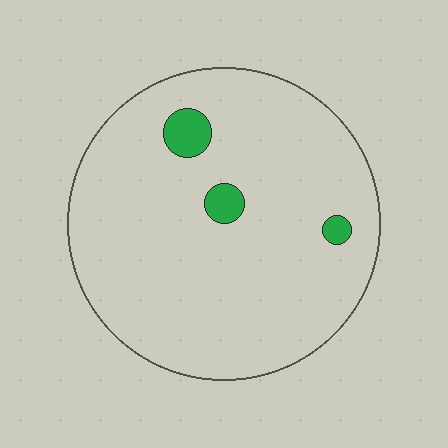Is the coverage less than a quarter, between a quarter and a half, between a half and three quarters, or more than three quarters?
Less than a quarter.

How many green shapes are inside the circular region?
3.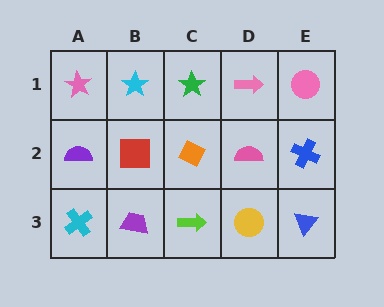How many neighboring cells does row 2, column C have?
4.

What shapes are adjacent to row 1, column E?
A blue cross (row 2, column E), a pink arrow (row 1, column D).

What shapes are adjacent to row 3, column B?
A red square (row 2, column B), a cyan cross (row 3, column A), a lime arrow (row 3, column C).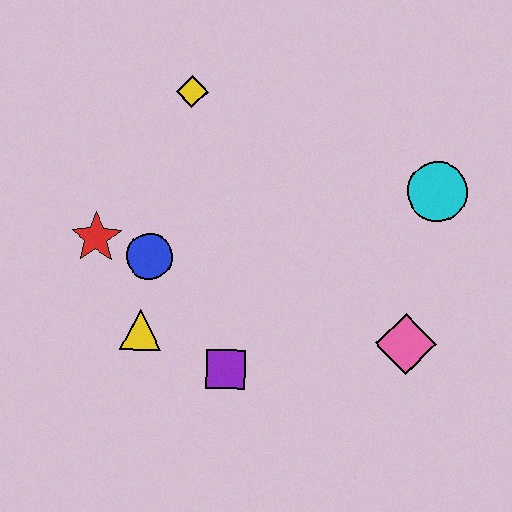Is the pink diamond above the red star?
No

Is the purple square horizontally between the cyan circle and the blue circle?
Yes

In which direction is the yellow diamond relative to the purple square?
The yellow diamond is above the purple square.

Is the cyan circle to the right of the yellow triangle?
Yes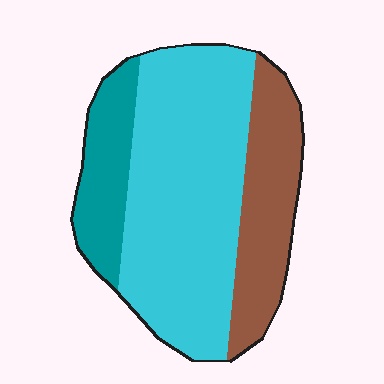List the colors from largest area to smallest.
From largest to smallest: cyan, brown, teal.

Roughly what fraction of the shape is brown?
Brown takes up less than a quarter of the shape.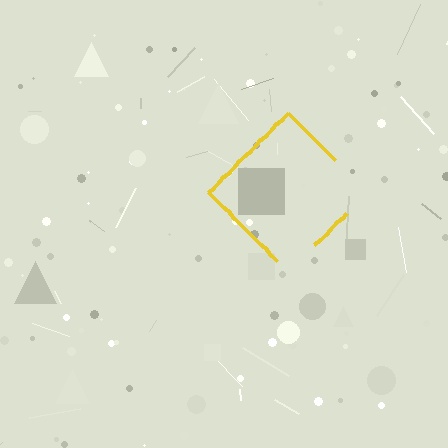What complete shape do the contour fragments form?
The contour fragments form a diamond.